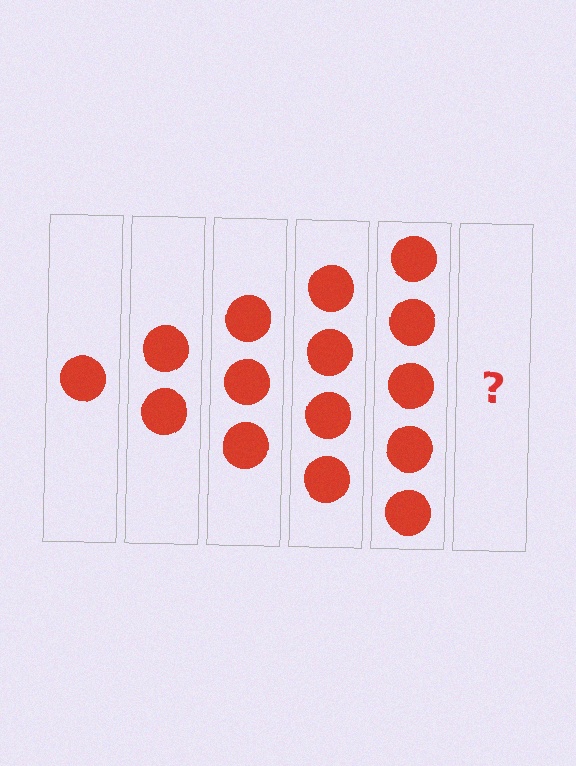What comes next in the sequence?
The next element should be 6 circles.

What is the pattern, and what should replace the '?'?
The pattern is that each step adds one more circle. The '?' should be 6 circles.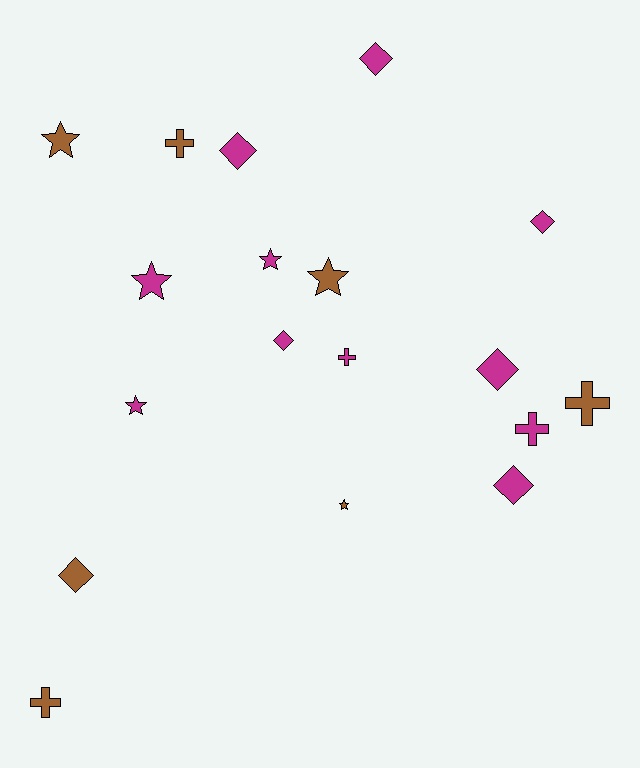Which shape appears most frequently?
Diamond, with 7 objects.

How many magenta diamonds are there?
There are 6 magenta diamonds.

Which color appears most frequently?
Magenta, with 11 objects.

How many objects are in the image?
There are 18 objects.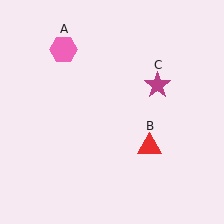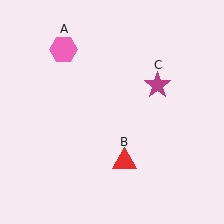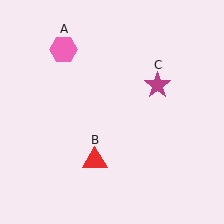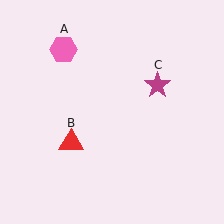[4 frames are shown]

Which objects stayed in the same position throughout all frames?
Pink hexagon (object A) and magenta star (object C) remained stationary.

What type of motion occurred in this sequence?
The red triangle (object B) rotated clockwise around the center of the scene.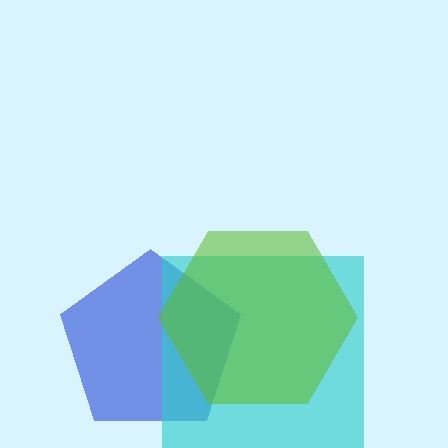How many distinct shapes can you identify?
There are 3 distinct shapes: a blue pentagon, a cyan square, a lime hexagon.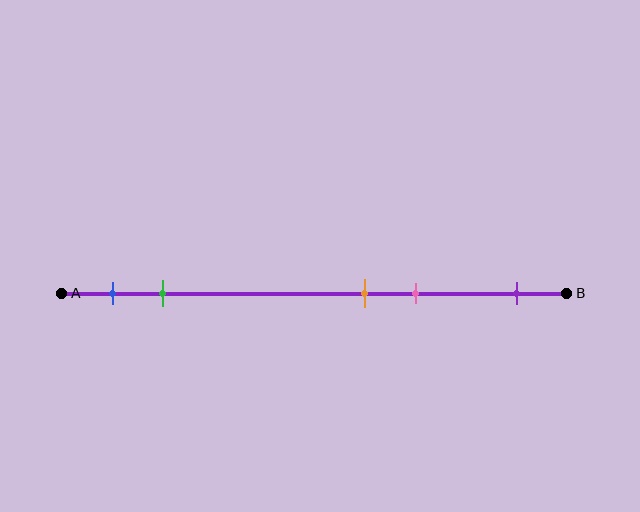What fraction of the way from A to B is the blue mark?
The blue mark is approximately 10% (0.1) of the way from A to B.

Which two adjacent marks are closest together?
The orange and pink marks are the closest adjacent pair.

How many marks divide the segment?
There are 5 marks dividing the segment.